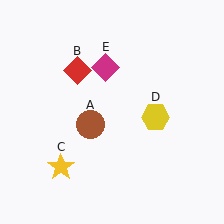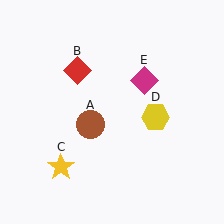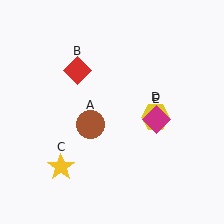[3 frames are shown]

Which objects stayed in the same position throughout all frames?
Brown circle (object A) and red diamond (object B) and yellow star (object C) and yellow hexagon (object D) remained stationary.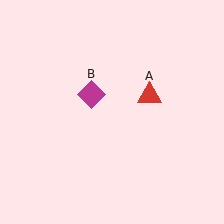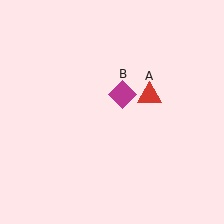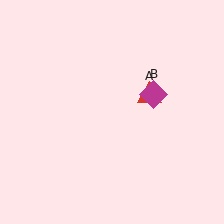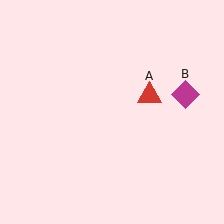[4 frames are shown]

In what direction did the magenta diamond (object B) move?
The magenta diamond (object B) moved right.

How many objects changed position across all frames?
1 object changed position: magenta diamond (object B).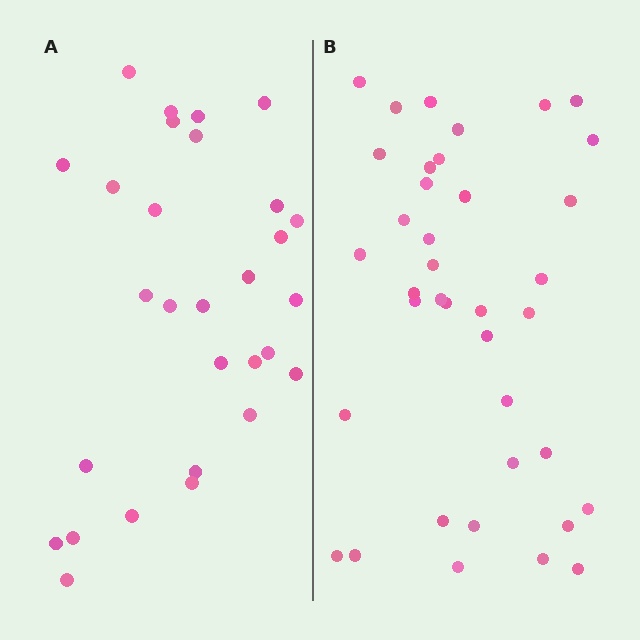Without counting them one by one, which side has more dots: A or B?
Region B (the right region) has more dots.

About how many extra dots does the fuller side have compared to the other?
Region B has roughly 8 or so more dots than region A.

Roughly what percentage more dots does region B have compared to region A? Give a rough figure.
About 30% more.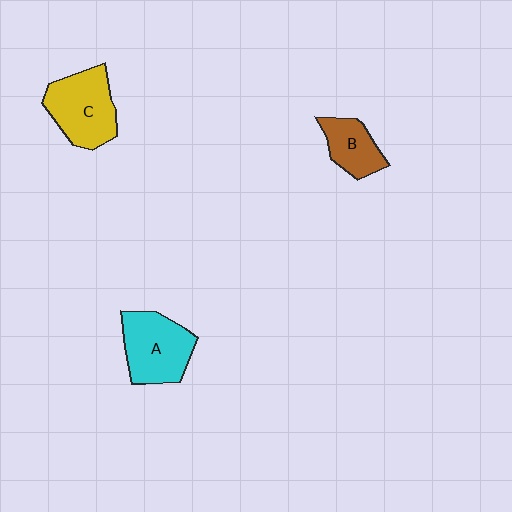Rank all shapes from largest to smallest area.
From largest to smallest: C (yellow), A (cyan), B (brown).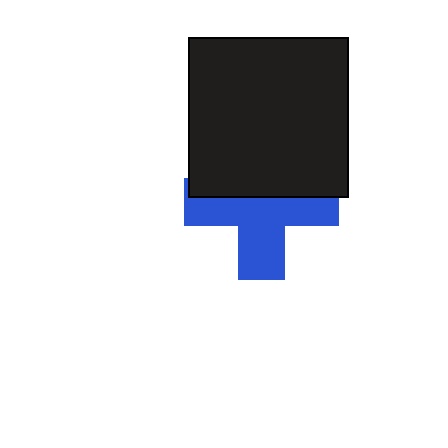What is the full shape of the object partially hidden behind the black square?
The partially hidden object is a blue cross.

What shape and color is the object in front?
The object in front is a black square.